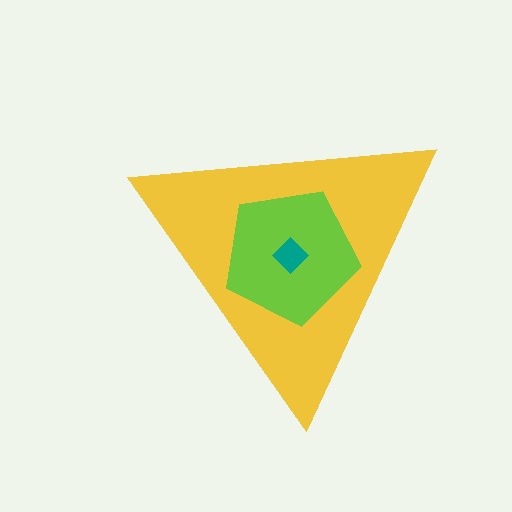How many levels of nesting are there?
3.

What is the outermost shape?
The yellow triangle.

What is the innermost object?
The teal diamond.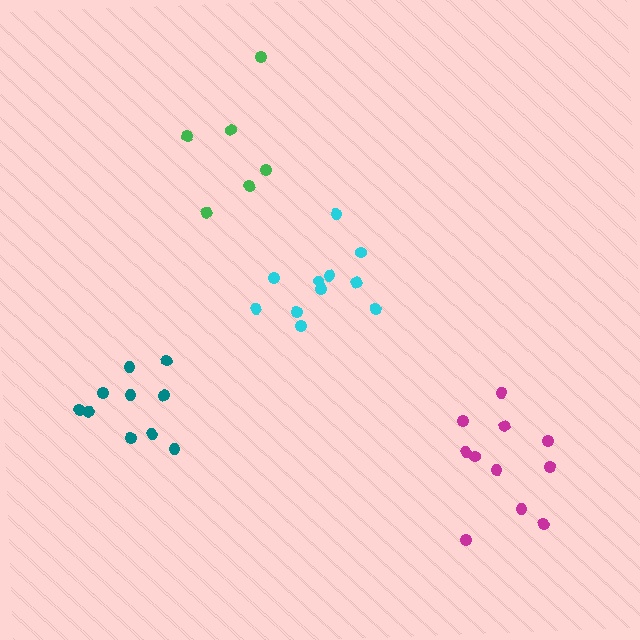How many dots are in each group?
Group 1: 11 dots, Group 2: 10 dots, Group 3: 6 dots, Group 4: 11 dots (38 total).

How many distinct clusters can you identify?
There are 4 distinct clusters.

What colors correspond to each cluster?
The clusters are colored: cyan, teal, green, magenta.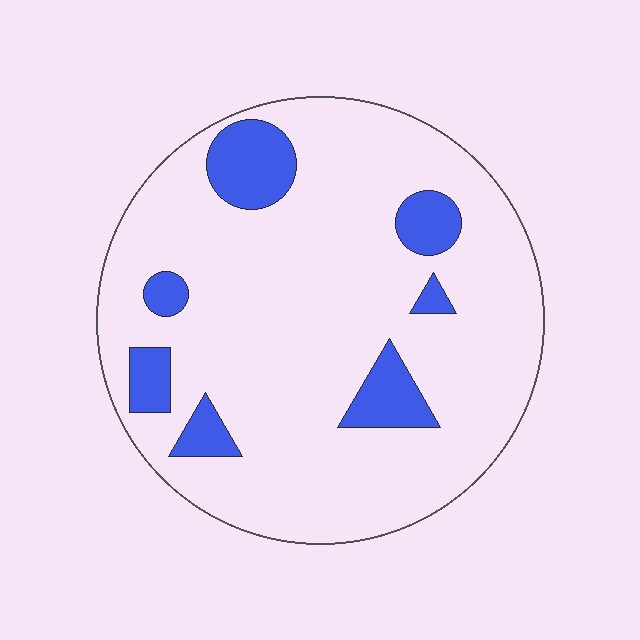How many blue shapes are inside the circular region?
7.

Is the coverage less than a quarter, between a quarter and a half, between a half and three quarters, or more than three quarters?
Less than a quarter.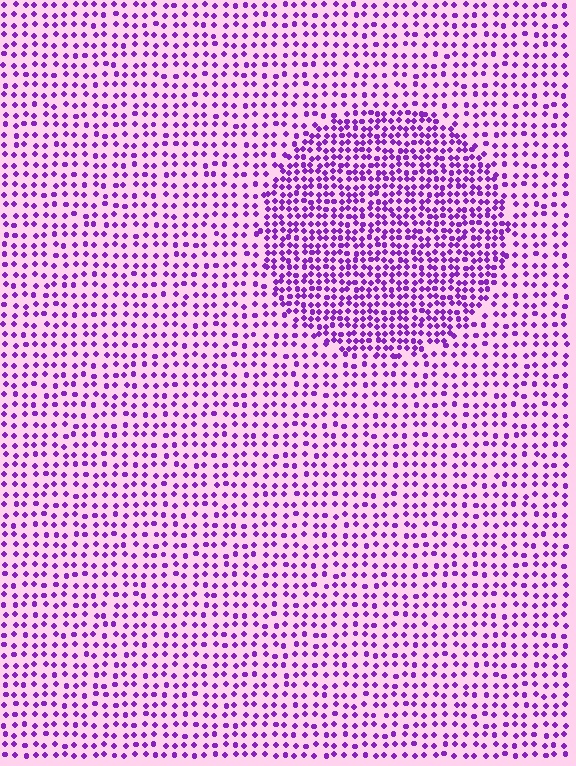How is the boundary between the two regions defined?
The boundary is defined by a change in element density (approximately 1.9x ratio). All elements are the same color, size, and shape.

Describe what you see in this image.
The image contains small purple elements arranged at two different densities. A circle-shaped region is visible where the elements are more densely packed than the surrounding area.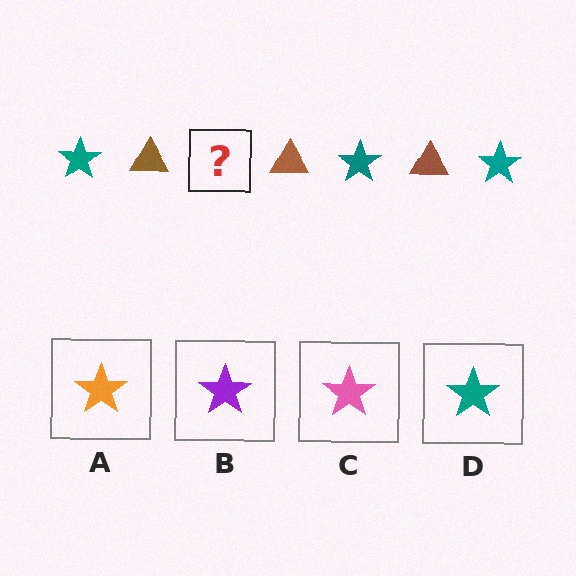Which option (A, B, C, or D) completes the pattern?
D.